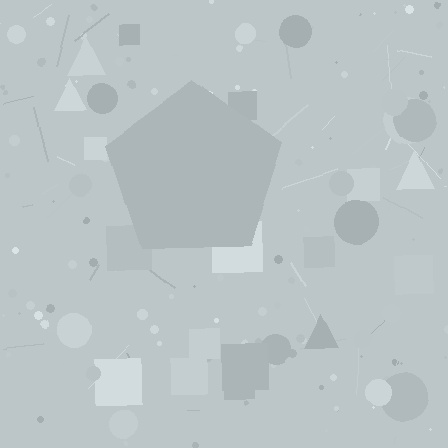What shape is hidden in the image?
A pentagon is hidden in the image.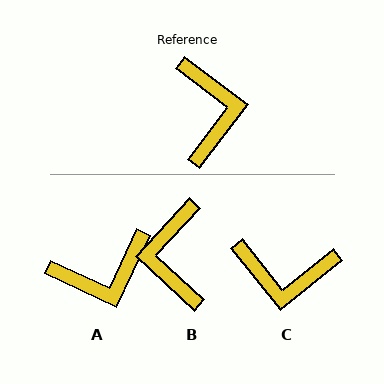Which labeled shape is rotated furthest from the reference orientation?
B, about 174 degrees away.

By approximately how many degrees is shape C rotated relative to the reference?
Approximately 104 degrees clockwise.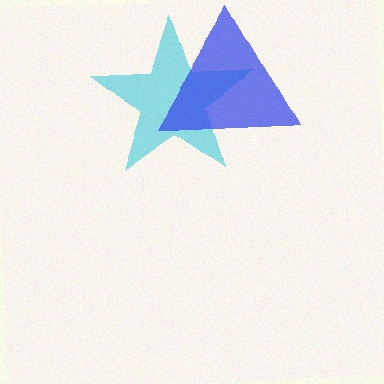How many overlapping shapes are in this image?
There are 2 overlapping shapes in the image.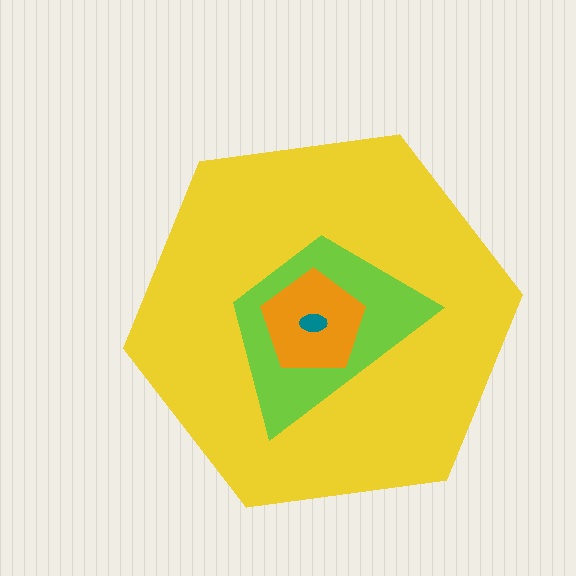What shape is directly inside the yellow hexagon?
The lime trapezoid.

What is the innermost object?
The teal ellipse.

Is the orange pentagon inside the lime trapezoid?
Yes.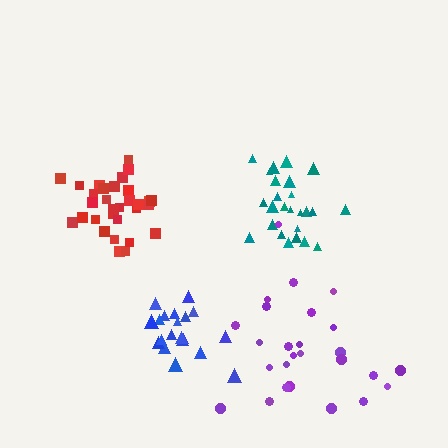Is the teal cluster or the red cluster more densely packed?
Red.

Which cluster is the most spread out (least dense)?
Purple.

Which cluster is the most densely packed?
Red.